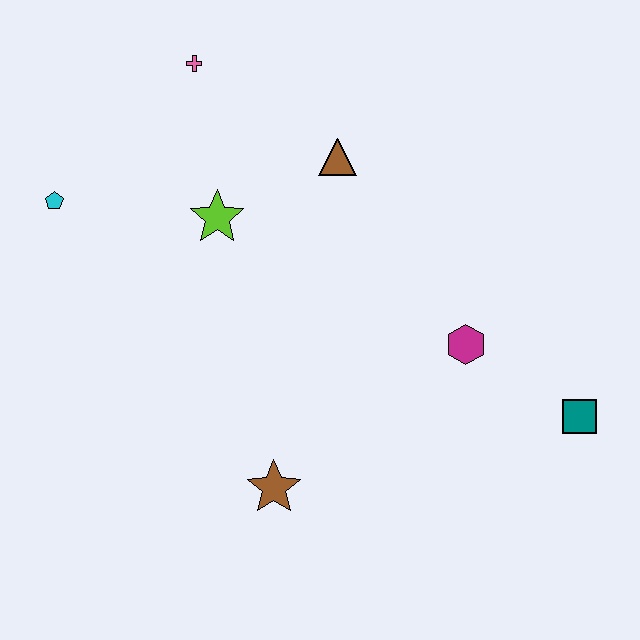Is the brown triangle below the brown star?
No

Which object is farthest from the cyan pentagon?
The teal square is farthest from the cyan pentagon.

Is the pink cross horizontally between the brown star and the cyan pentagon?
Yes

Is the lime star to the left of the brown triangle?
Yes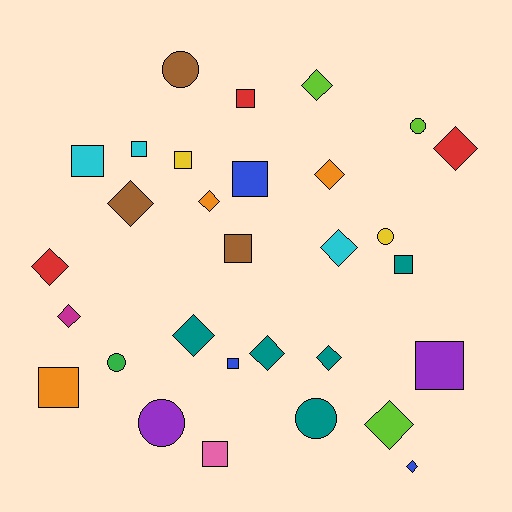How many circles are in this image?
There are 6 circles.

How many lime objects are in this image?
There are 3 lime objects.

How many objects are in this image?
There are 30 objects.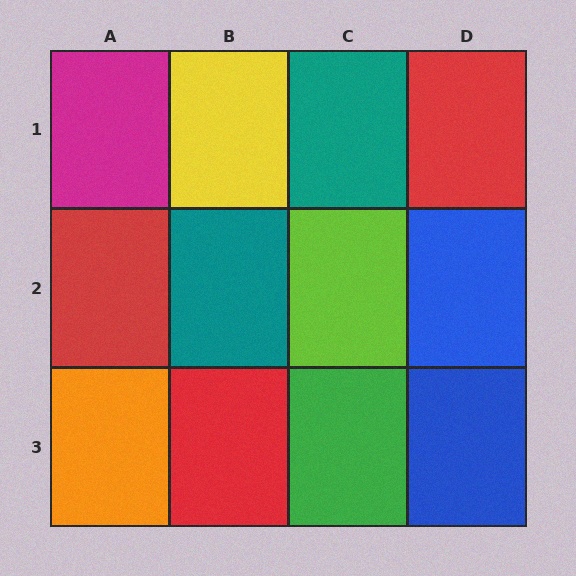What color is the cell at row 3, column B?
Red.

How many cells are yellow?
1 cell is yellow.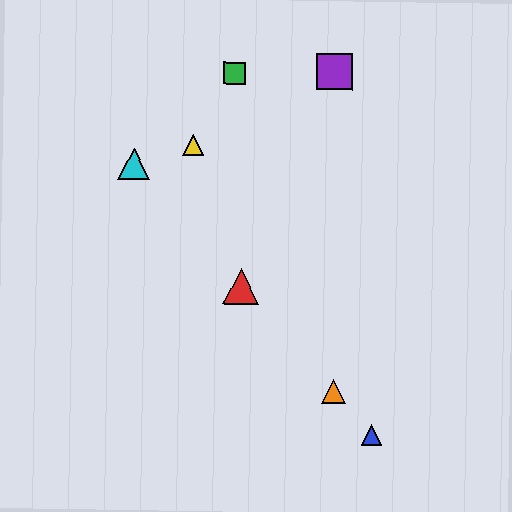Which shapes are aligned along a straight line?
The red triangle, the blue triangle, the orange triangle, the cyan triangle are aligned along a straight line.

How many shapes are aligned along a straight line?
4 shapes (the red triangle, the blue triangle, the orange triangle, the cyan triangle) are aligned along a straight line.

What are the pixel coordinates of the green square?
The green square is at (234, 73).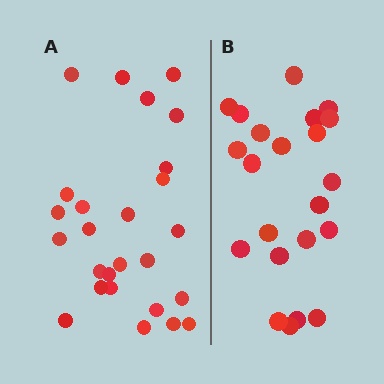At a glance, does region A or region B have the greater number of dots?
Region A (the left region) has more dots.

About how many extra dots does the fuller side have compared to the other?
Region A has about 4 more dots than region B.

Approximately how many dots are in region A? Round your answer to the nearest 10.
About 30 dots. (The exact count is 26, which rounds to 30.)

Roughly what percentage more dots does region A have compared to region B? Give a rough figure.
About 20% more.